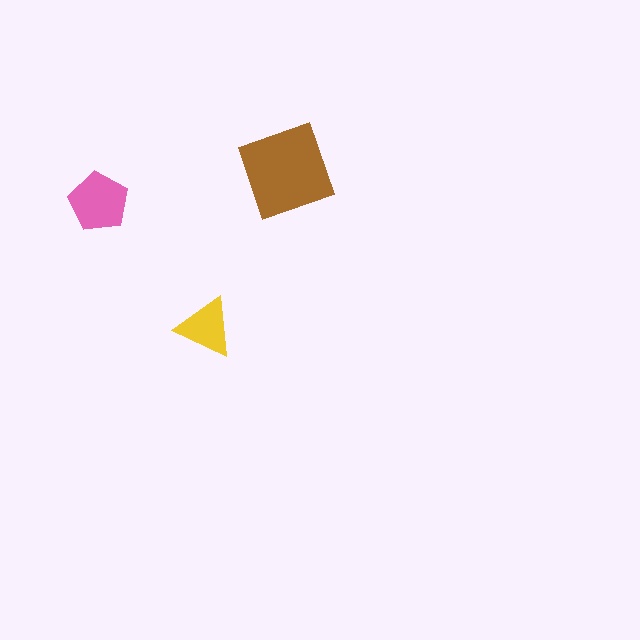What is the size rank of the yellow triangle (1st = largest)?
3rd.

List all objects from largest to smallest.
The brown diamond, the pink pentagon, the yellow triangle.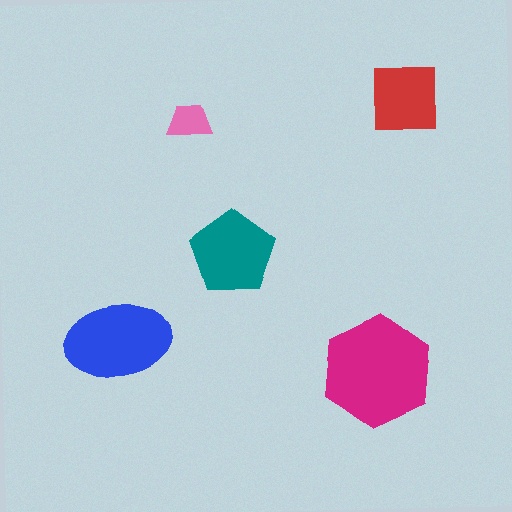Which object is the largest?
The magenta hexagon.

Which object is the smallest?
The pink trapezoid.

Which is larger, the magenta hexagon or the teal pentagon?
The magenta hexagon.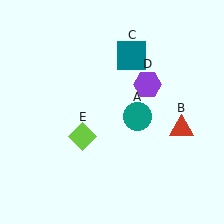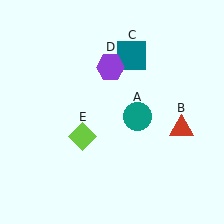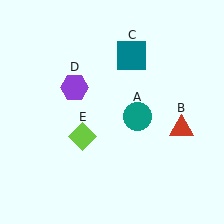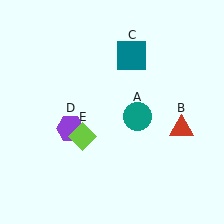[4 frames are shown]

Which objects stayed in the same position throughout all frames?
Teal circle (object A) and red triangle (object B) and teal square (object C) and lime diamond (object E) remained stationary.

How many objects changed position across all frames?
1 object changed position: purple hexagon (object D).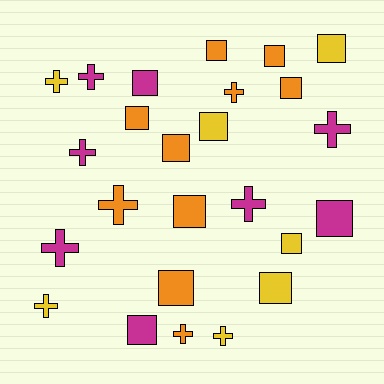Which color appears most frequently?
Orange, with 10 objects.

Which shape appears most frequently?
Square, with 14 objects.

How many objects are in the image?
There are 25 objects.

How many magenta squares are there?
There are 3 magenta squares.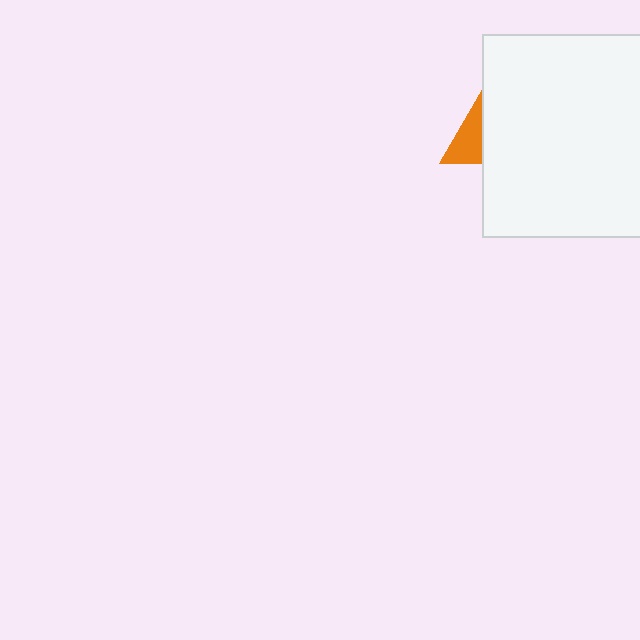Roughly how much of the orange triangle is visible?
A small part of it is visible (roughly 31%).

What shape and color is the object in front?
The object in front is a white rectangle.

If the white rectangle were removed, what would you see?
You would see the complete orange triangle.